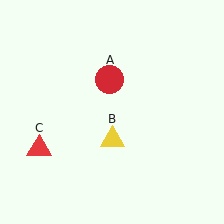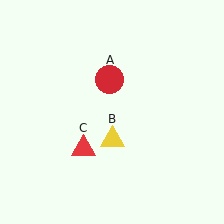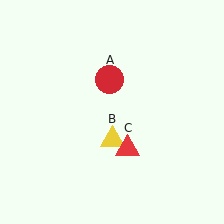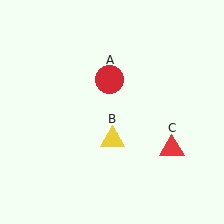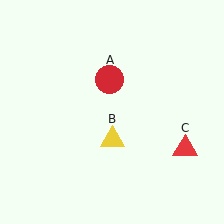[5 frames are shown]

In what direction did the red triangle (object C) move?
The red triangle (object C) moved right.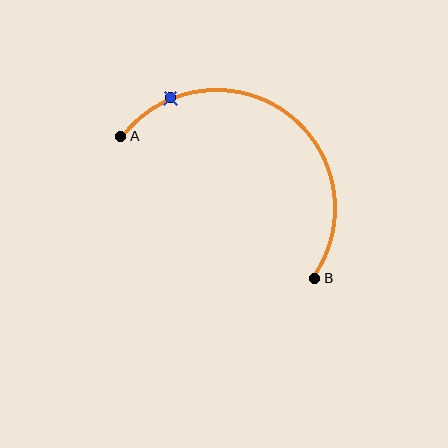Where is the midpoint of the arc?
The arc midpoint is the point on the curve farthest from the straight line joining A and B. It sits above and to the right of that line.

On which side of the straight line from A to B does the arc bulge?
The arc bulges above and to the right of the straight line connecting A and B.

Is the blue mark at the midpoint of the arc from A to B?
No. The blue mark lies on the arc but is closer to endpoint A. The arc midpoint would be at the point on the curve equidistant along the arc from both A and B.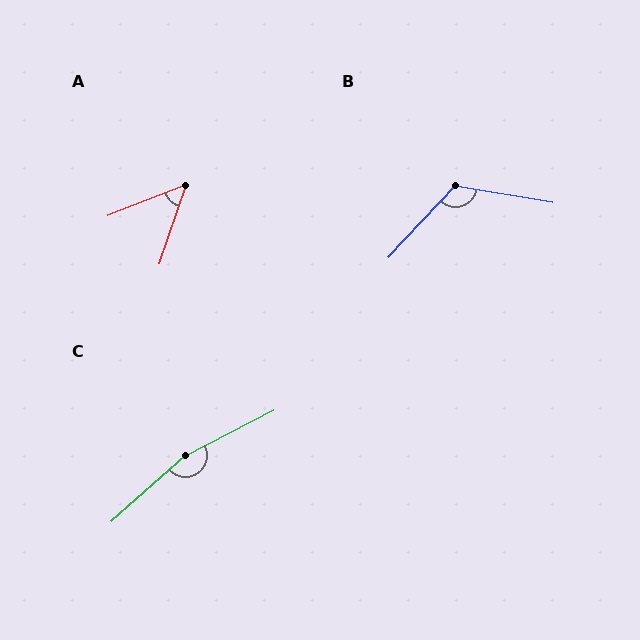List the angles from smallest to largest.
A (49°), B (123°), C (166°).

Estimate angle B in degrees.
Approximately 123 degrees.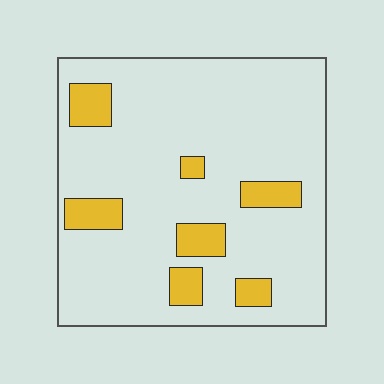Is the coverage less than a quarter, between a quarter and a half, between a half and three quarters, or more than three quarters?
Less than a quarter.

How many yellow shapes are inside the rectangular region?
7.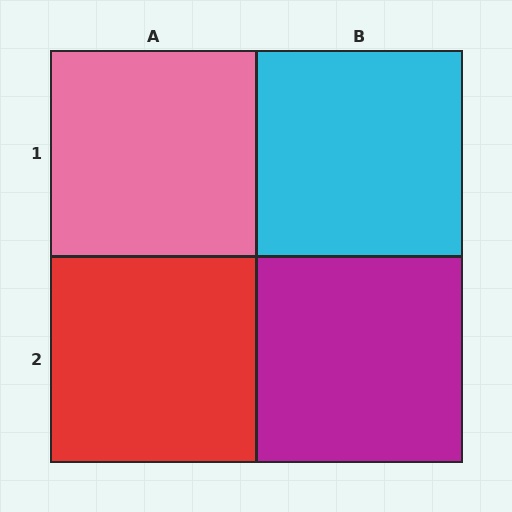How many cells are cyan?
1 cell is cyan.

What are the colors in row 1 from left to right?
Pink, cyan.